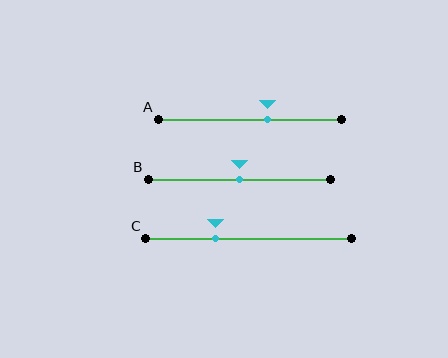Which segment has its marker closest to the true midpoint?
Segment B has its marker closest to the true midpoint.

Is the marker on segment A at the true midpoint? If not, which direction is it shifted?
No, the marker on segment A is shifted to the right by about 10% of the segment length.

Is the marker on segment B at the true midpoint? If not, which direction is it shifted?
Yes, the marker on segment B is at the true midpoint.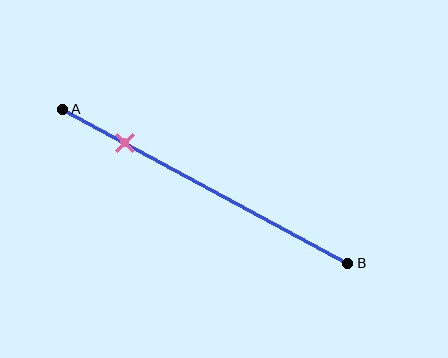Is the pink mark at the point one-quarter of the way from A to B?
No, the mark is at about 20% from A, not at the 25% one-quarter point.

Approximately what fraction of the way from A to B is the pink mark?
The pink mark is approximately 20% of the way from A to B.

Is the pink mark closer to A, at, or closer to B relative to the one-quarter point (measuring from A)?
The pink mark is closer to point A than the one-quarter point of segment AB.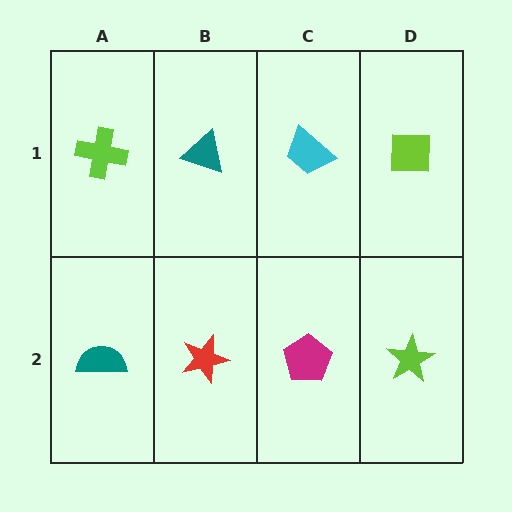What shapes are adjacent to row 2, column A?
A lime cross (row 1, column A), a red star (row 2, column B).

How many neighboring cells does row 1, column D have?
2.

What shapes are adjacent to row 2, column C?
A cyan trapezoid (row 1, column C), a red star (row 2, column B), a lime star (row 2, column D).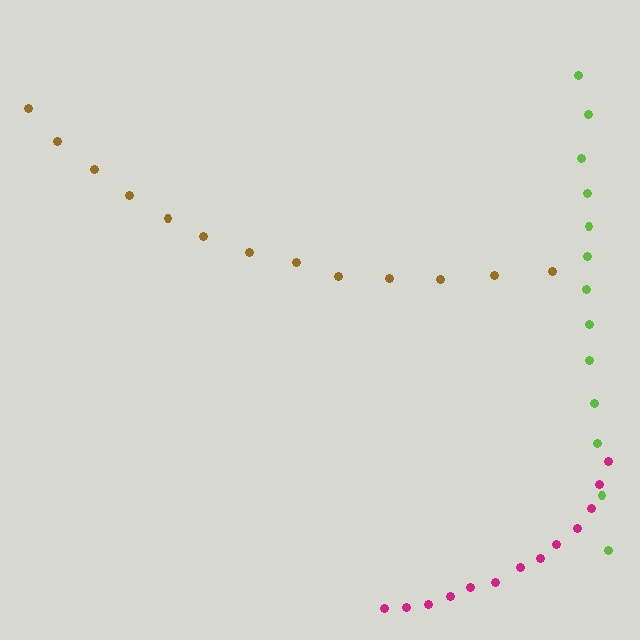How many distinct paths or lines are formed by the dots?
There are 3 distinct paths.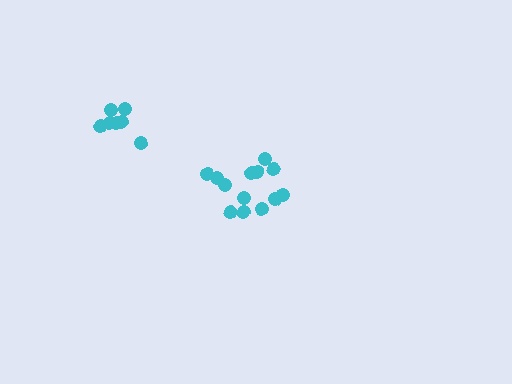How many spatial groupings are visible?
There are 2 spatial groupings.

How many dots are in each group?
Group 1: 7 dots, Group 2: 13 dots (20 total).